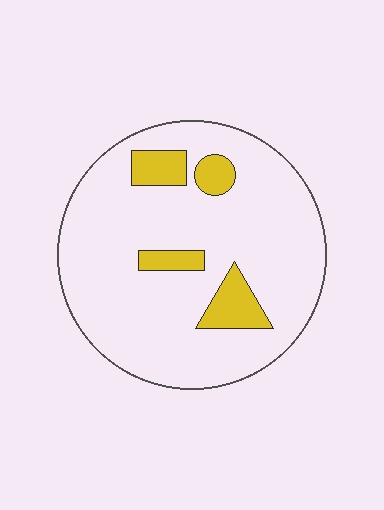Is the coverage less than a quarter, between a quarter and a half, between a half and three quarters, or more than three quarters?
Less than a quarter.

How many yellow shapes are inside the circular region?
4.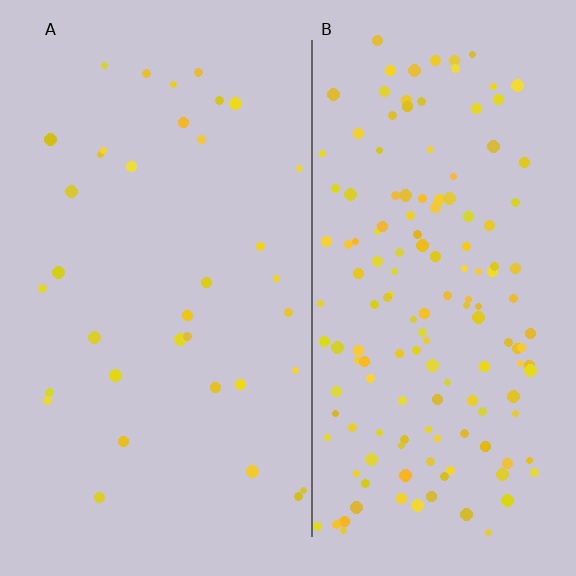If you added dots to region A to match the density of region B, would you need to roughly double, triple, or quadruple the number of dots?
Approximately quadruple.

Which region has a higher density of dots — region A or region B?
B (the right).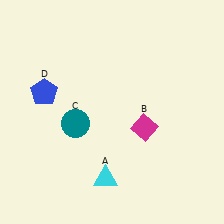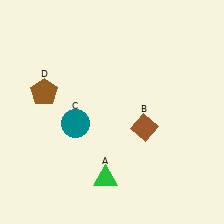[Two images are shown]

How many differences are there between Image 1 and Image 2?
There are 3 differences between the two images.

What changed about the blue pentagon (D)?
In Image 1, D is blue. In Image 2, it changed to brown.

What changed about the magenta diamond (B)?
In Image 1, B is magenta. In Image 2, it changed to brown.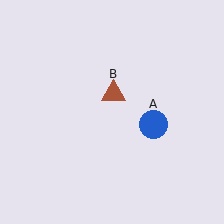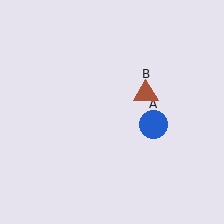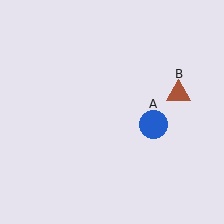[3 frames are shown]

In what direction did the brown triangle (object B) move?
The brown triangle (object B) moved right.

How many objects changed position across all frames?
1 object changed position: brown triangle (object B).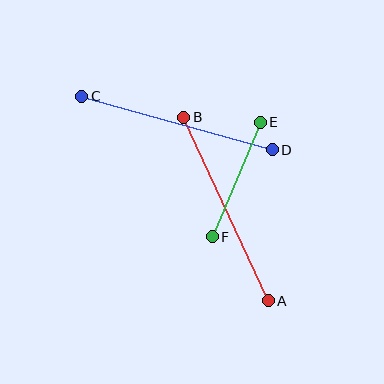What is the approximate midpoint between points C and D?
The midpoint is at approximately (177, 123) pixels.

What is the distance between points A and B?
The distance is approximately 202 pixels.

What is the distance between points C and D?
The distance is approximately 198 pixels.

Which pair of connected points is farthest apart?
Points A and B are farthest apart.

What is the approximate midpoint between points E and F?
The midpoint is at approximately (236, 180) pixels.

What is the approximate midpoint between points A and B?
The midpoint is at approximately (226, 209) pixels.